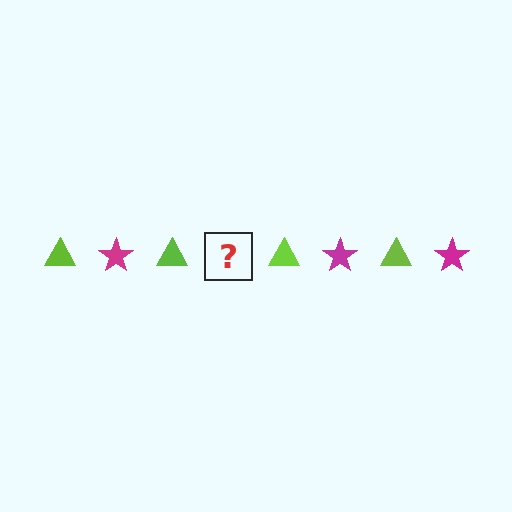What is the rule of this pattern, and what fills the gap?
The rule is that the pattern alternates between lime triangle and magenta star. The gap should be filled with a magenta star.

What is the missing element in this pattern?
The missing element is a magenta star.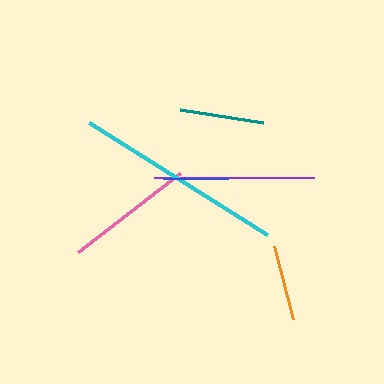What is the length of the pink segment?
The pink segment is approximately 129 pixels long.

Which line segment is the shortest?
The blue line is the shortest at approximately 65 pixels.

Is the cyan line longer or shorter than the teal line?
The cyan line is longer than the teal line.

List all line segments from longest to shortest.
From longest to shortest: cyan, purple, pink, teal, orange, blue.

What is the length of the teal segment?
The teal segment is approximately 85 pixels long.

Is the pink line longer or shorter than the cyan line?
The cyan line is longer than the pink line.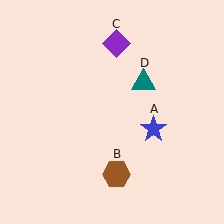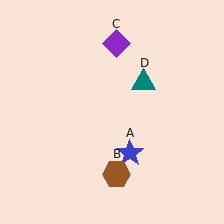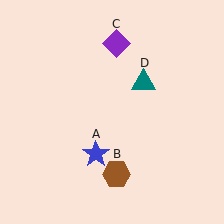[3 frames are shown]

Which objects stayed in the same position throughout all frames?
Brown hexagon (object B) and purple diamond (object C) and teal triangle (object D) remained stationary.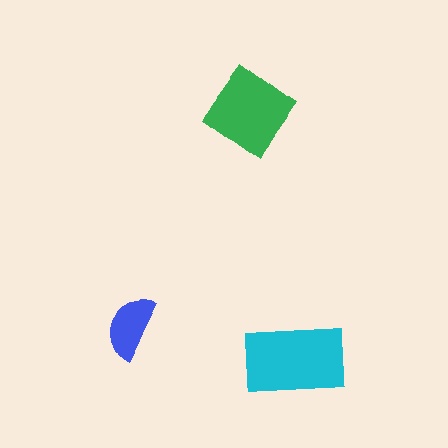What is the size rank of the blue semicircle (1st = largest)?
3rd.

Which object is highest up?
The green diamond is topmost.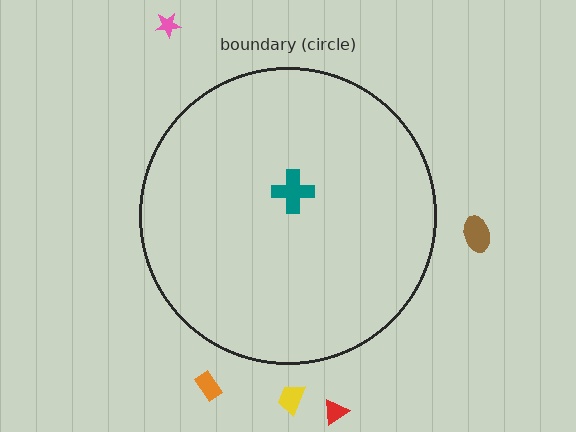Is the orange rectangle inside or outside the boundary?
Outside.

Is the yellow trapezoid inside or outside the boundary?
Outside.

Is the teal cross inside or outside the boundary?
Inside.